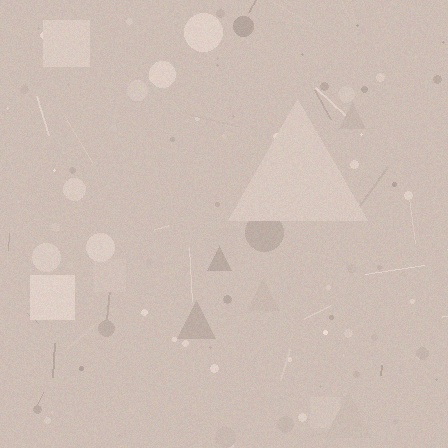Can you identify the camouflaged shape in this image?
The camouflaged shape is a triangle.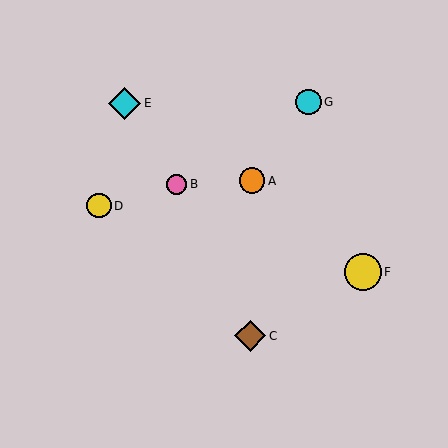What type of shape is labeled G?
Shape G is a cyan circle.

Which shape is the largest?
The yellow circle (labeled F) is the largest.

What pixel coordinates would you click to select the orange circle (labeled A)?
Click at (252, 181) to select the orange circle A.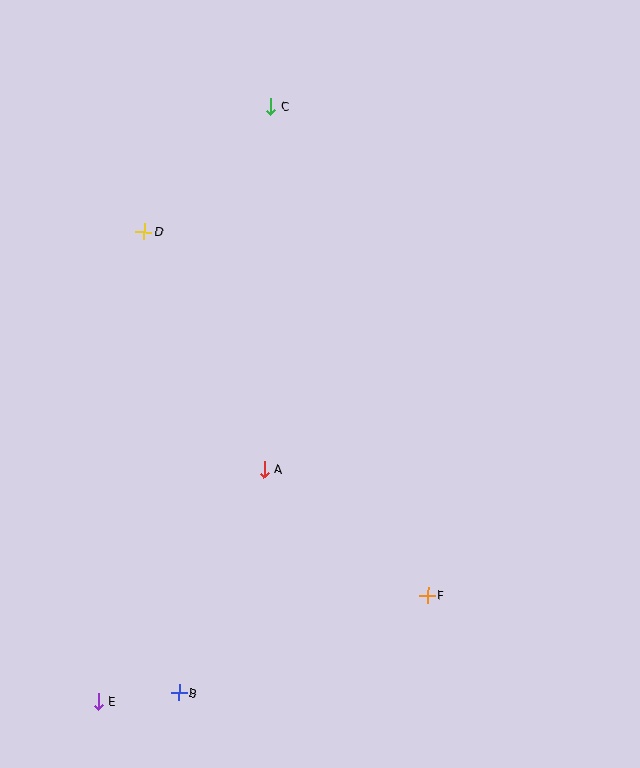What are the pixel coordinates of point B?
Point B is at (179, 693).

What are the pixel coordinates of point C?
Point C is at (271, 106).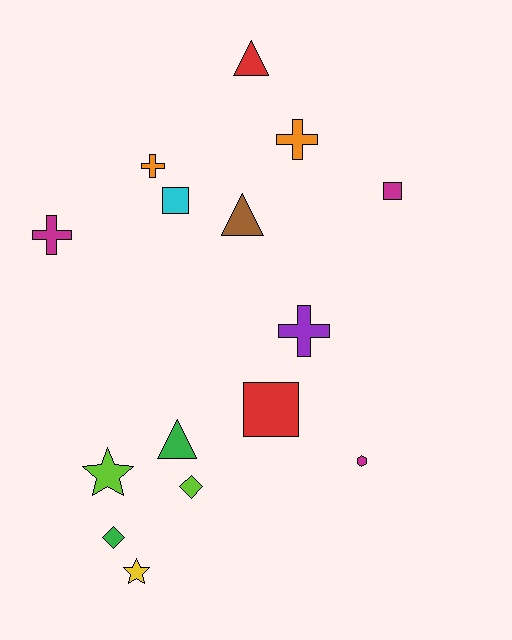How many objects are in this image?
There are 15 objects.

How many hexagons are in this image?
There is 1 hexagon.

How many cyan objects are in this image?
There is 1 cyan object.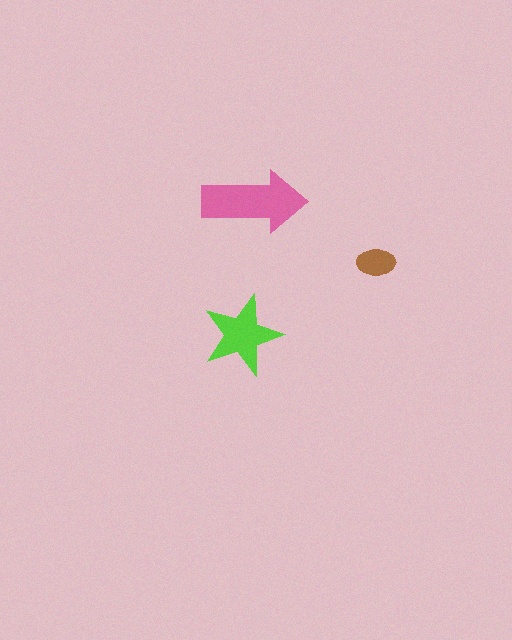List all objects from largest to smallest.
The pink arrow, the lime star, the brown ellipse.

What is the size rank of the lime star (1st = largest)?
2nd.